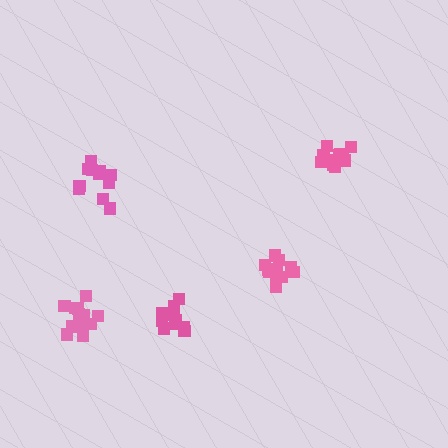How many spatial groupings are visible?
There are 5 spatial groupings.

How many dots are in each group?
Group 1: 12 dots, Group 2: 11 dots, Group 3: 13 dots, Group 4: 15 dots, Group 5: 11 dots (62 total).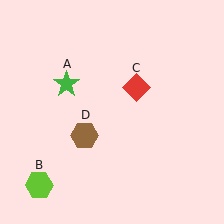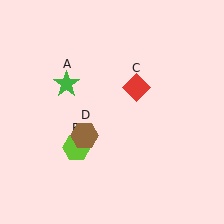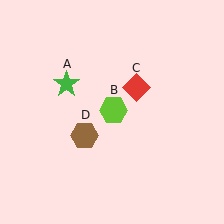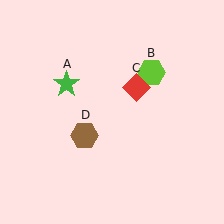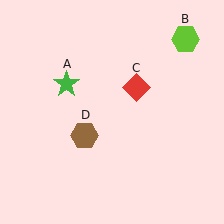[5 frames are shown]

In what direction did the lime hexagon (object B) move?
The lime hexagon (object B) moved up and to the right.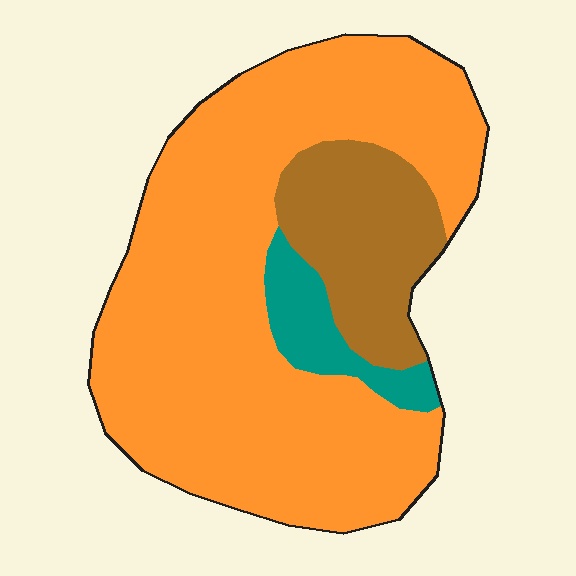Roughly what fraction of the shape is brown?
Brown takes up about one sixth (1/6) of the shape.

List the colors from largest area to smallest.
From largest to smallest: orange, brown, teal.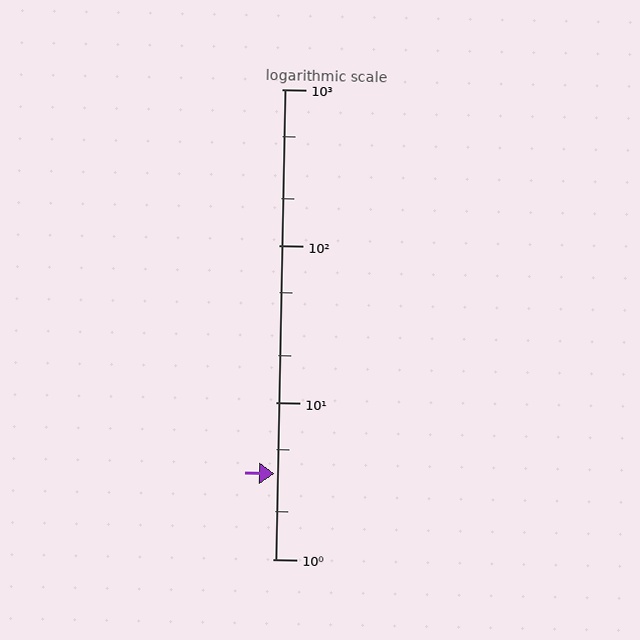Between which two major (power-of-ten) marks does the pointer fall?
The pointer is between 1 and 10.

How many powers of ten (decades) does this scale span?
The scale spans 3 decades, from 1 to 1000.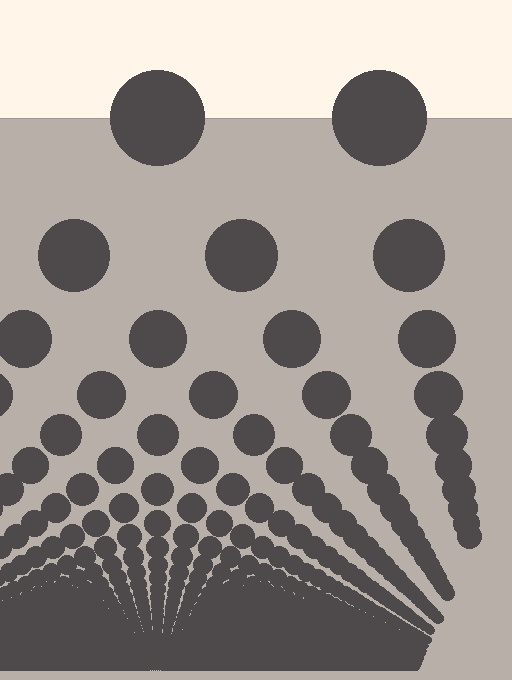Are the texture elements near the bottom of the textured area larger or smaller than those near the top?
Smaller. The gradient is inverted — elements near the bottom are smaller and denser.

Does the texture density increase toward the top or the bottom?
Density increases toward the bottom.